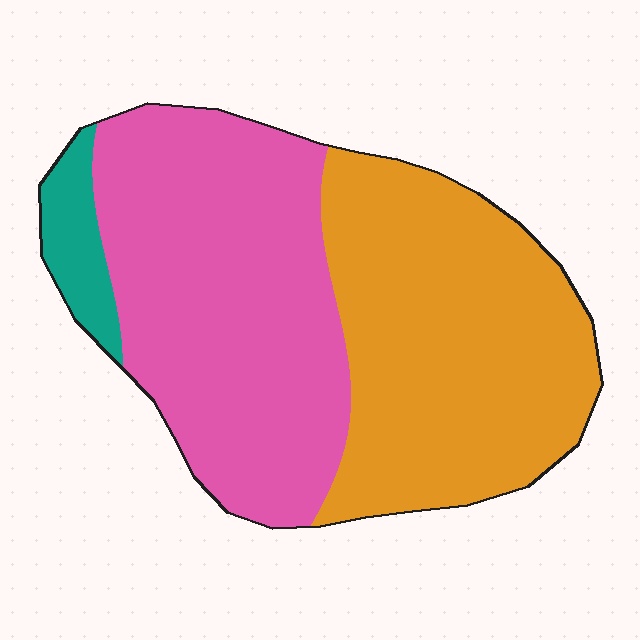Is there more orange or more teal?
Orange.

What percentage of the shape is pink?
Pink covers around 50% of the shape.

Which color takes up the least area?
Teal, at roughly 5%.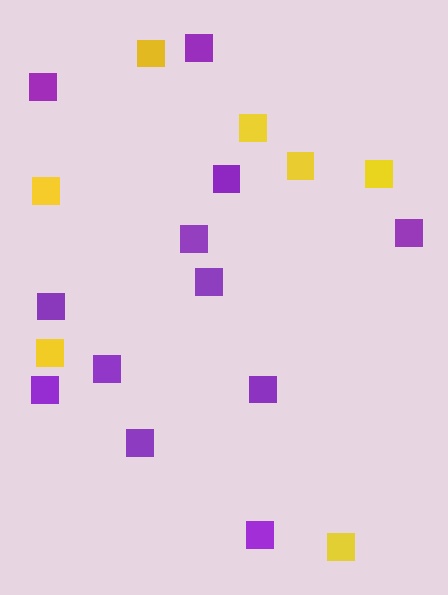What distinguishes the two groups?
There are 2 groups: one group of yellow squares (7) and one group of purple squares (12).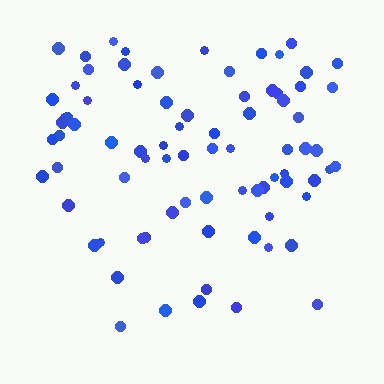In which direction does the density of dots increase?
From bottom to top, with the top side densest.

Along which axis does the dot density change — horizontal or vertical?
Vertical.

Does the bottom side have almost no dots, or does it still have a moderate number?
Still a moderate number, just noticeably fewer than the top.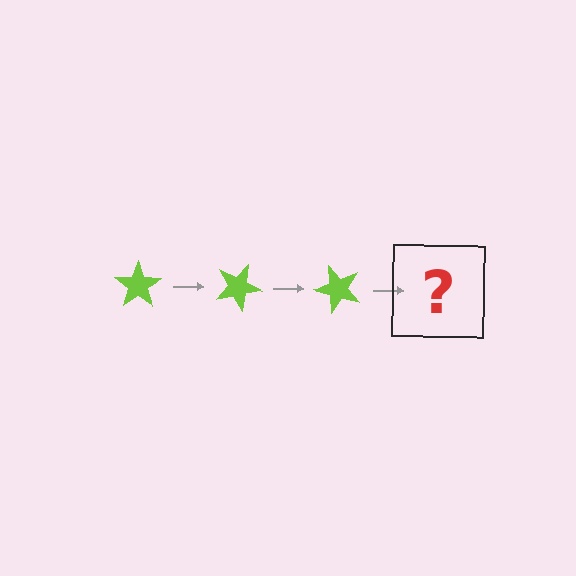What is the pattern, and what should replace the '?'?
The pattern is that the star rotates 25 degrees each step. The '?' should be a lime star rotated 75 degrees.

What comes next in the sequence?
The next element should be a lime star rotated 75 degrees.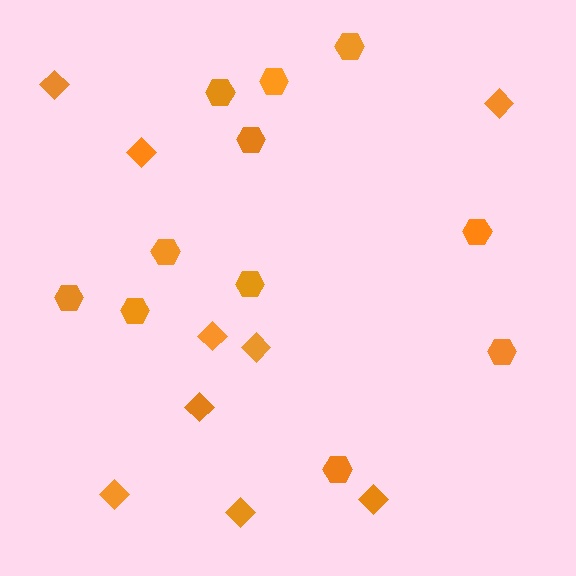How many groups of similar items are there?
There are 2 groups: one group of diamonds (9) and one group of hexagons (11).